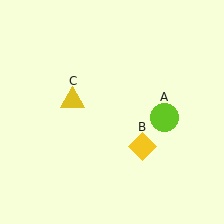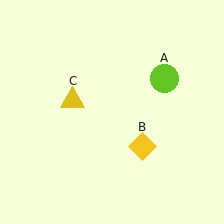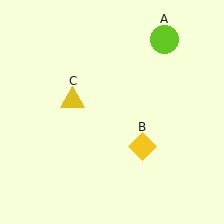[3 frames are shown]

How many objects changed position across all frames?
1 object changed position: lime circle (object A).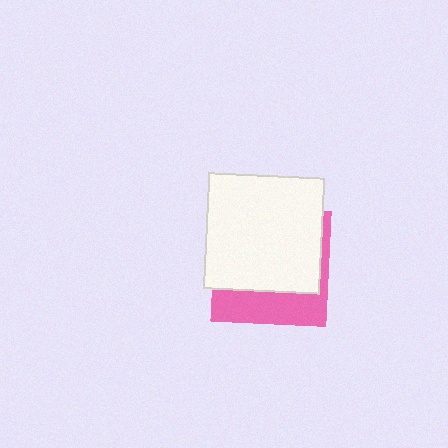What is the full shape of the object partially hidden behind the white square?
The partially hidden object is a pink square.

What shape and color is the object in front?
The object in front is a white square.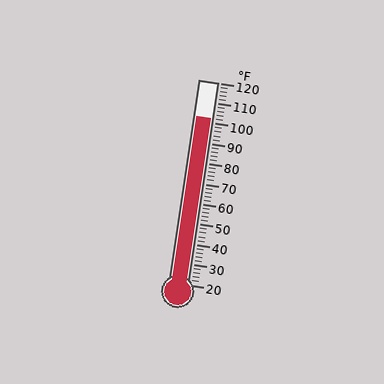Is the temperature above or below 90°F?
The temperature is above 90°F.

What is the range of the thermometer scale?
The thermometer scale ranges from 20°F to 120°F.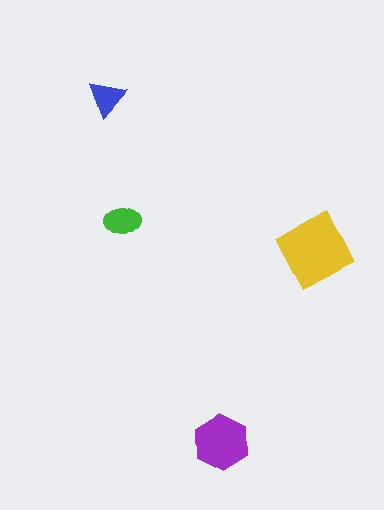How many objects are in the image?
There are 4 objects in the image.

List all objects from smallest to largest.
The blue triangle, the green ellipse, the purple hexagon, the yellow diamond.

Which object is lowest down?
The purple hexagon is bottommost.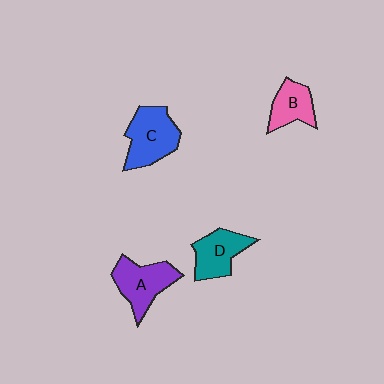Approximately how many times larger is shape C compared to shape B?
Approximately 1.5 times.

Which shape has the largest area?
Shape C (blue).